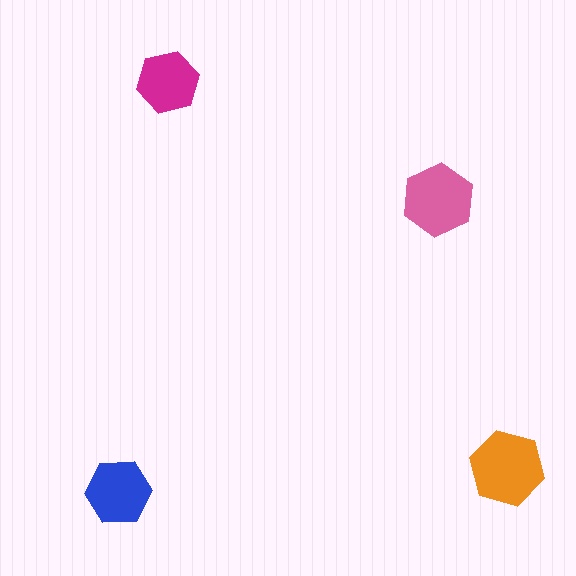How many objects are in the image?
There are 4 objects in the image.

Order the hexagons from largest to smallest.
the orange one, the pink one, the blue one, the magenta one.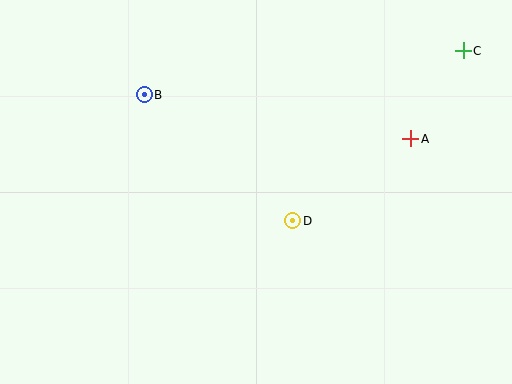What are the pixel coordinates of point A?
Point A is at (411, 139).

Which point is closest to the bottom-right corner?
Point A is closest to the bottom-right corner.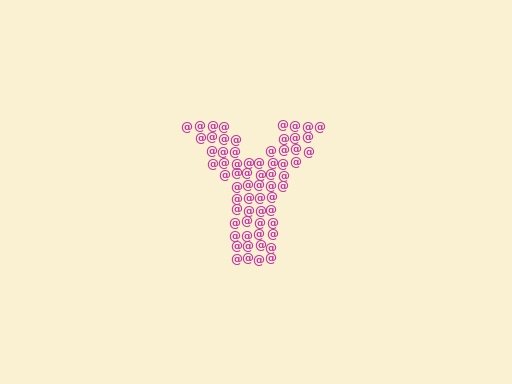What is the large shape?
The large shape is the letter Y.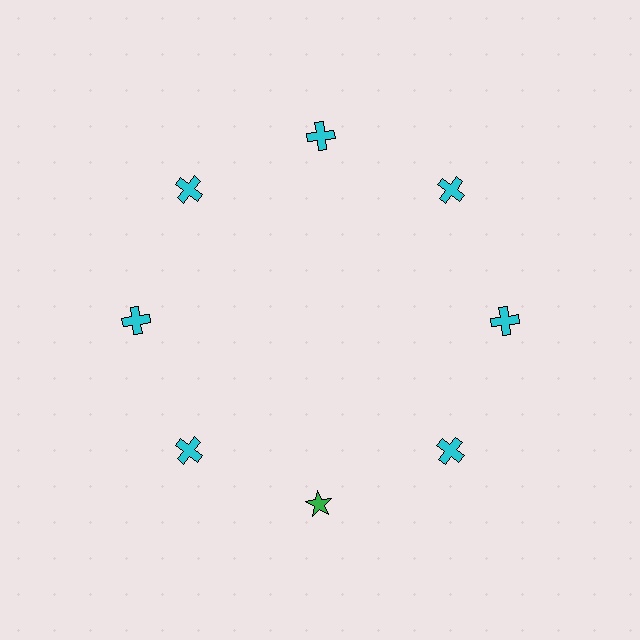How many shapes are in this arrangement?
There are 8 shapes arranged in a ring pattern.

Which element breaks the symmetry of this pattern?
The green star at roughly the 6 o'clock position breaks the symmetry. All other shapes are cyan crosses.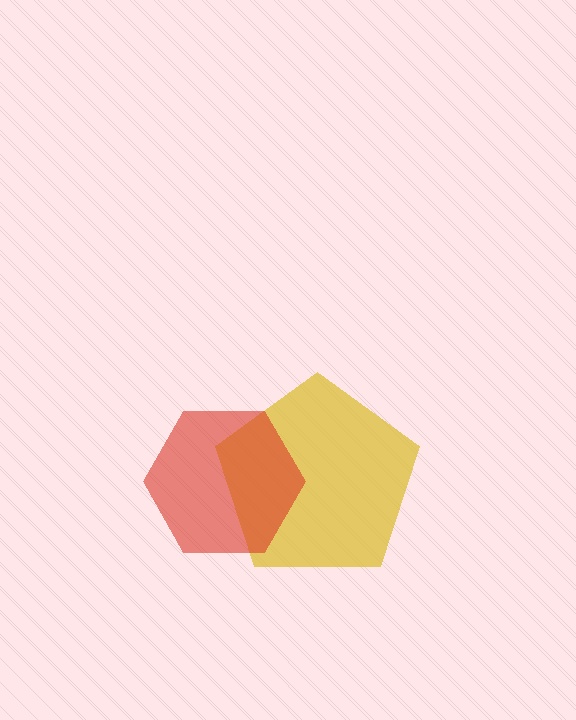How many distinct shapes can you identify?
There are 2 distinct shapes: a yellow pentagon, a red hexagon.